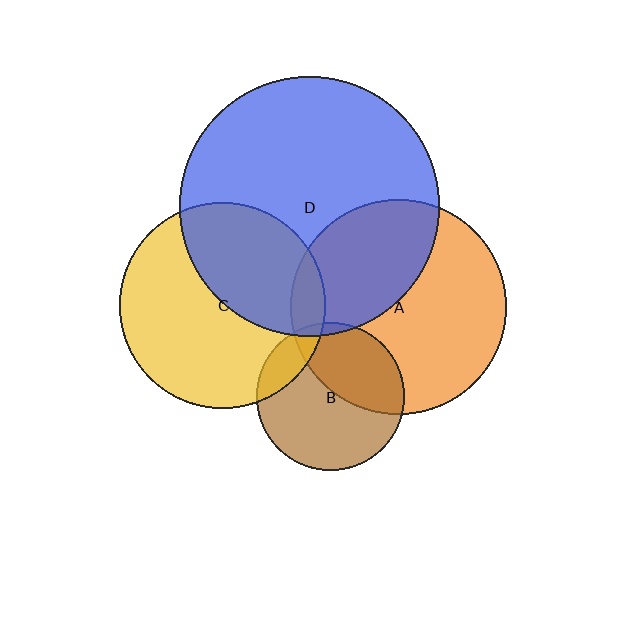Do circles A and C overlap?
Yes.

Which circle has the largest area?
Circle D (blue).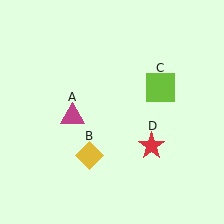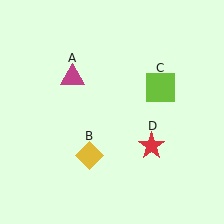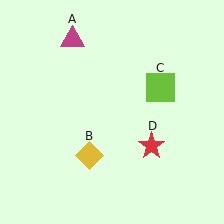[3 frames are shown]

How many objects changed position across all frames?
1 object changed position: magenta triangle (object A).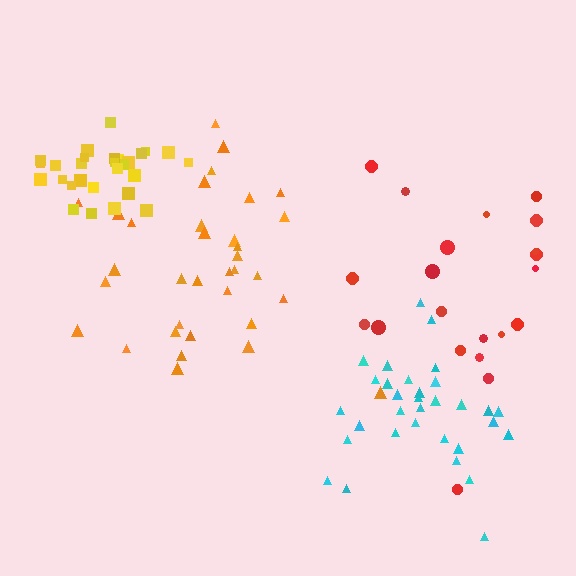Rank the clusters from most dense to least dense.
yellow, cyan, orange, red.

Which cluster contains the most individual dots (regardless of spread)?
Orange (34).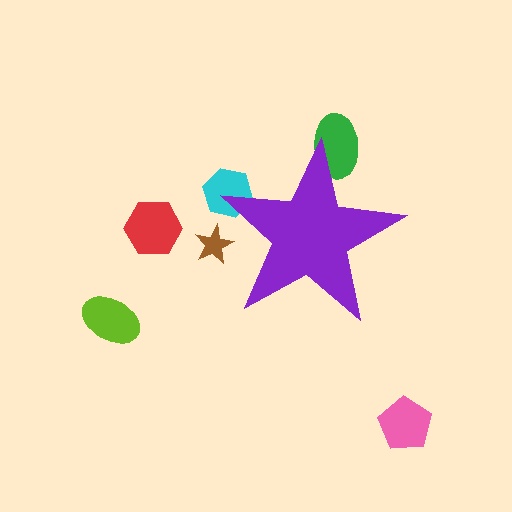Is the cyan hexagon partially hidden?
Yes, the cyan hexagon is partially hidden behind the purple star.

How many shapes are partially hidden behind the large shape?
3 shapes are partially hidden.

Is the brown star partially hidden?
Yes, the brown star is partially hidden behind the purple star.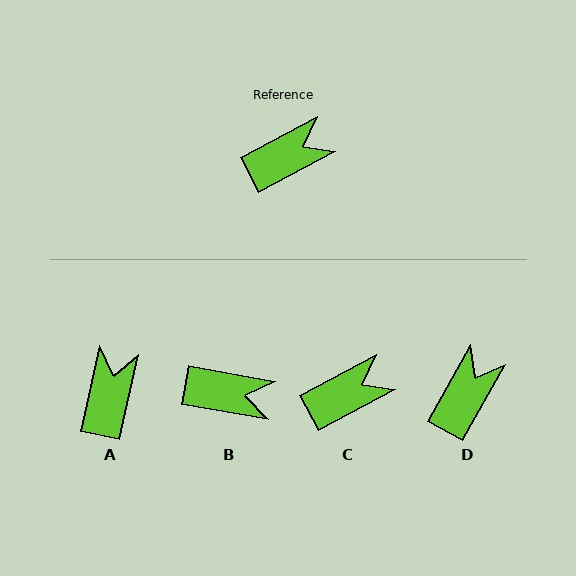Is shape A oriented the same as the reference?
No, it is off by about 50 degrees.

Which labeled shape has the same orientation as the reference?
C.